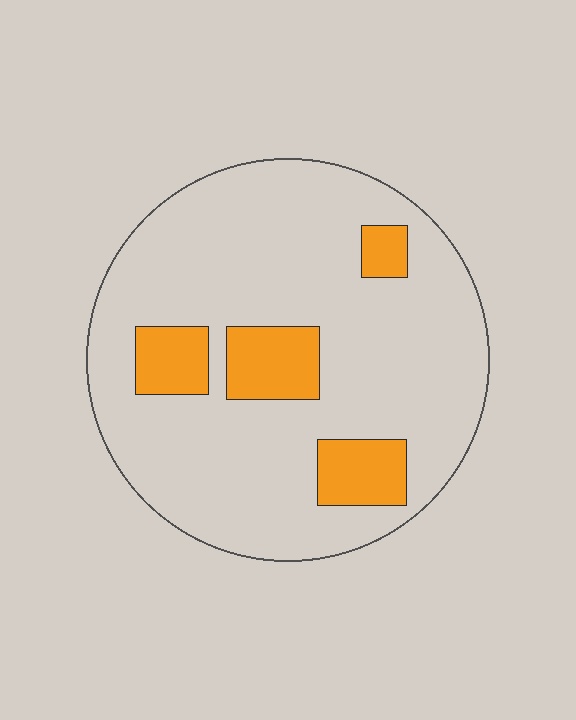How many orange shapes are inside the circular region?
4.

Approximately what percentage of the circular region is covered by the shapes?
Approximately 15%.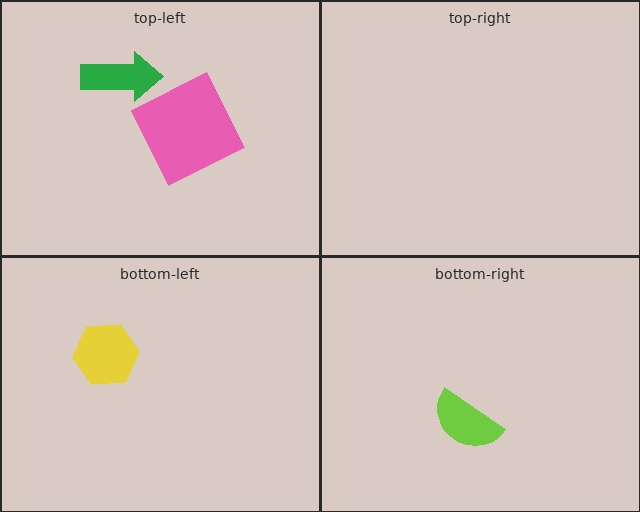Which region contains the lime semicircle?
The bottom-right region.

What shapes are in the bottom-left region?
The yellow hexagon.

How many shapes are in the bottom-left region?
1.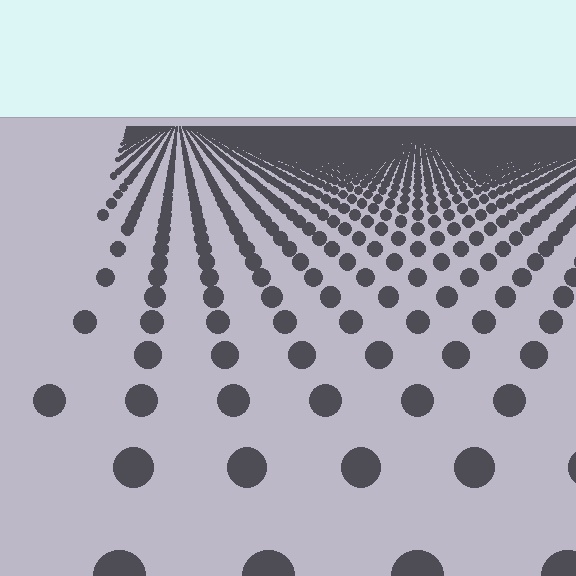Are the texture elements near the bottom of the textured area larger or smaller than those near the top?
Larger. Near the bottom, elements are closer to the viewer and appear at a bigger on-screen size.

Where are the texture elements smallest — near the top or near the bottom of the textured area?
Near the top.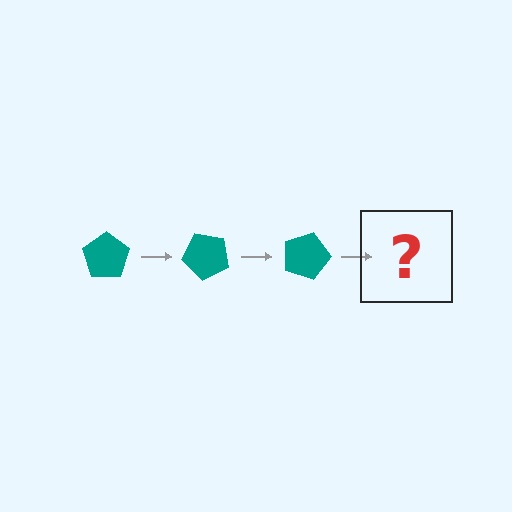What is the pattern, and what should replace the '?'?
The pattern is that the pentagon rotates 45 degrees each step. The '?' should be a teal pentagon rotated 135 degrees.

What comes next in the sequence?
The next element should be a teal pentagon rotated 135 degrees.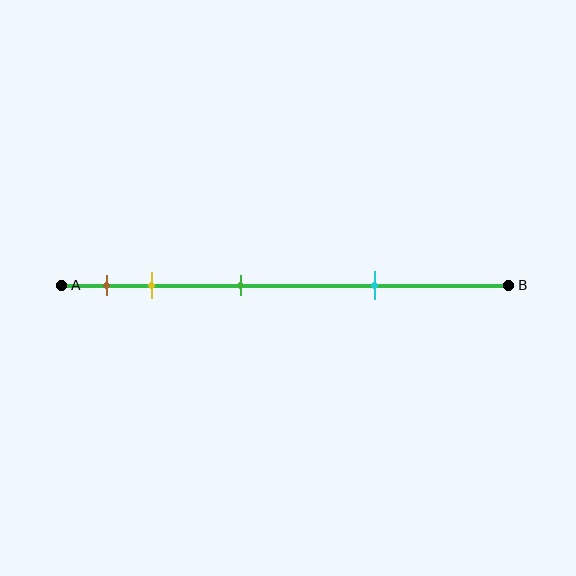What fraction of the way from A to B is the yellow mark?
The yellow mark is approximately 20% (0.2) of the way from A to B.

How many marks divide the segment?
There are 4 marks dividing the segment.